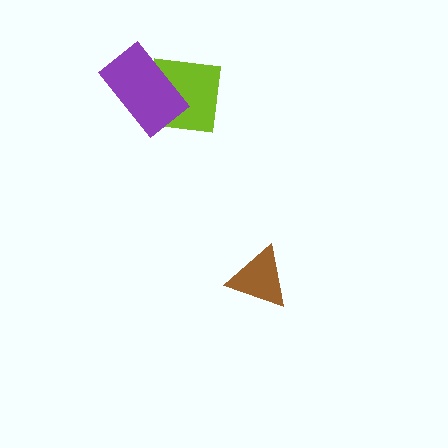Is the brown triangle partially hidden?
No, no other shape covers it.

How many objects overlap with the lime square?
1 object overlaps with the lime square.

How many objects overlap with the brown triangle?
0 objects overlap with the brown triangle.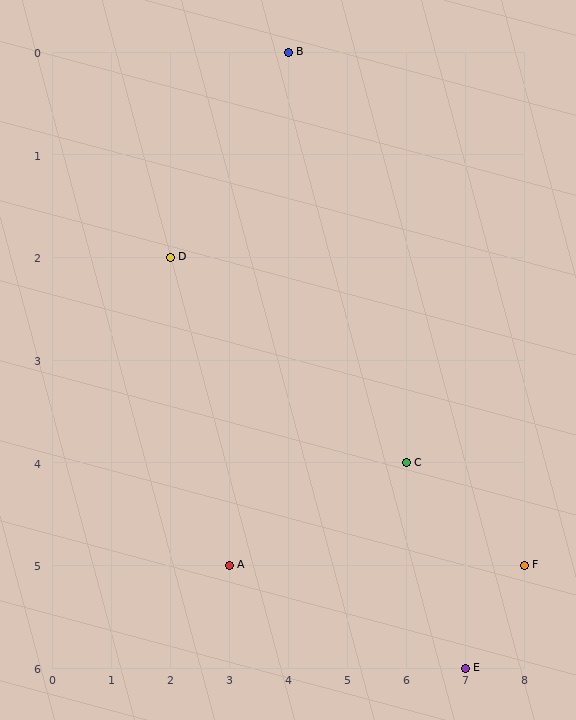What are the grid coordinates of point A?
Point A is at grid coordinates (3, 5).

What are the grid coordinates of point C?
Point C is at grid coordinates (6, 4).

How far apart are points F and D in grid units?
Points F and D are 6 columns and 3 rows apart (about 6.7 grid units diagonally).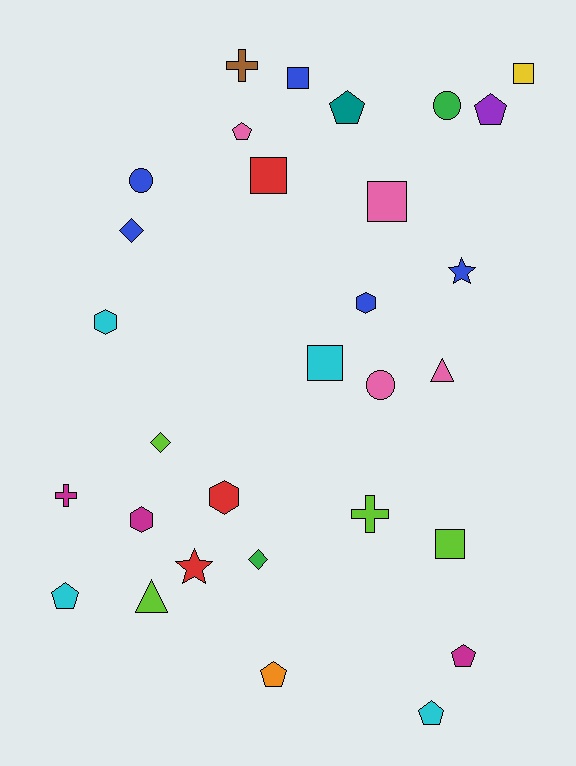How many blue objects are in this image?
There are 5 blue objects.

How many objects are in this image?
There are 30 objects.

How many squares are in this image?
There are 6 squares.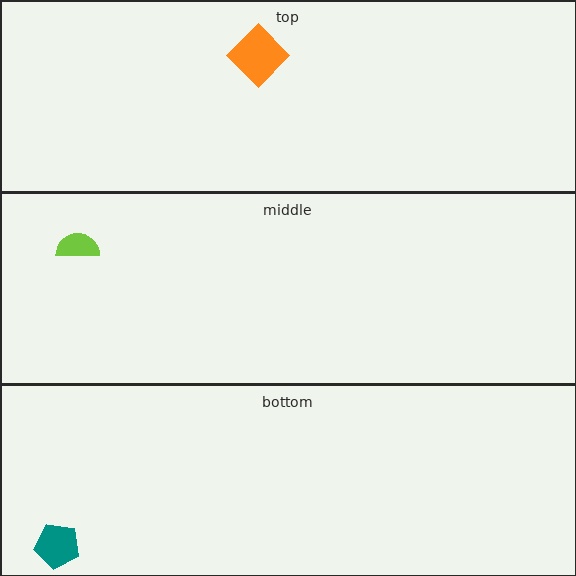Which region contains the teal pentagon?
The bottom region.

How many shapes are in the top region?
1.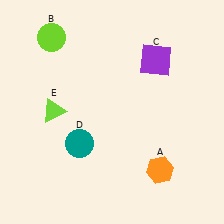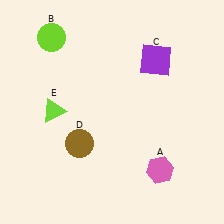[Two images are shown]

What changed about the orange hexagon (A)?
In Image 1, A is orange. In Image 2, it changed to pink.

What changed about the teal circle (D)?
In Image 1, D is teal. In Image 2, it changed to brown.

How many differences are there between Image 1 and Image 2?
There are 2 differences between the two images.